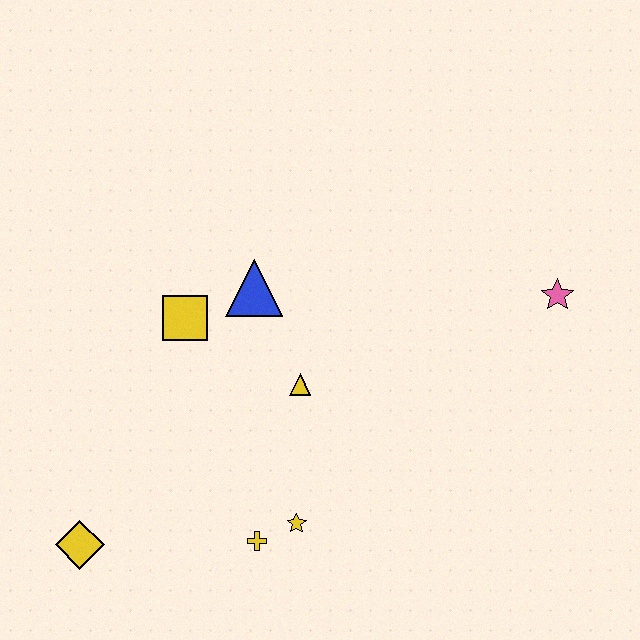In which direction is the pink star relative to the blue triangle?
The pink star is to the right of the blue triangle.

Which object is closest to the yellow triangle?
The blue triangle is closest to the yellow triangle.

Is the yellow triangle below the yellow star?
No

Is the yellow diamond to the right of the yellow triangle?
No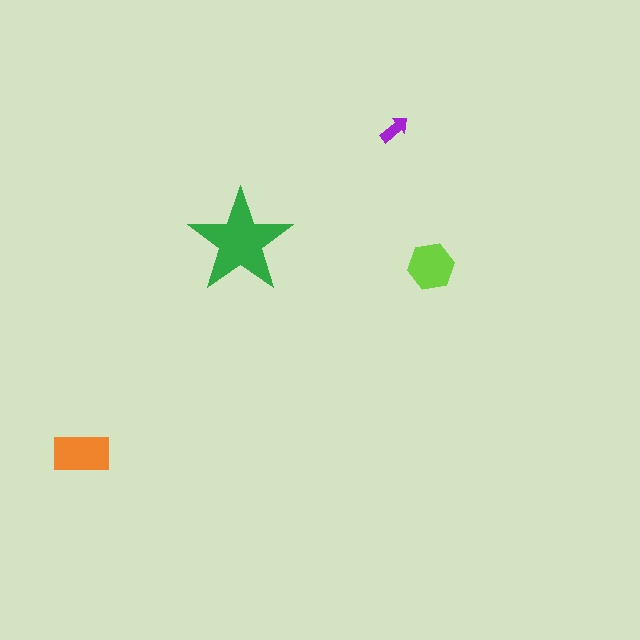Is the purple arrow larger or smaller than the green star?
Smaller.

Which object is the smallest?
The purple arrow.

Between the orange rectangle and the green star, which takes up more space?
The green star.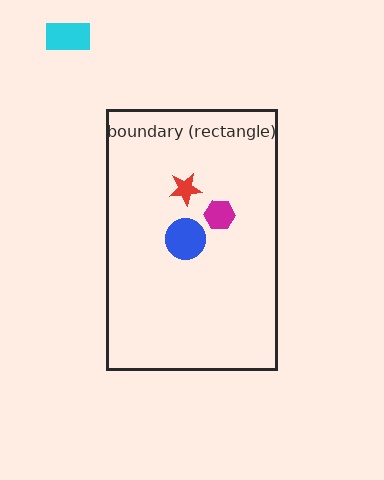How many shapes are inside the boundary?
3 inside, 1 outside.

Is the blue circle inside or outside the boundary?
Inside.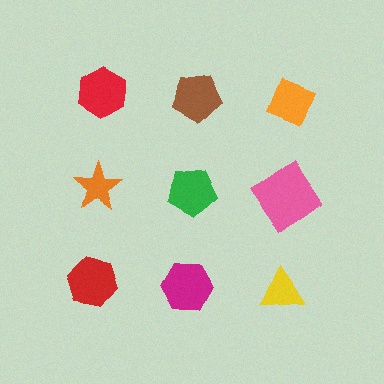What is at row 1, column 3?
An orange diamond.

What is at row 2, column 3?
A pink diamond.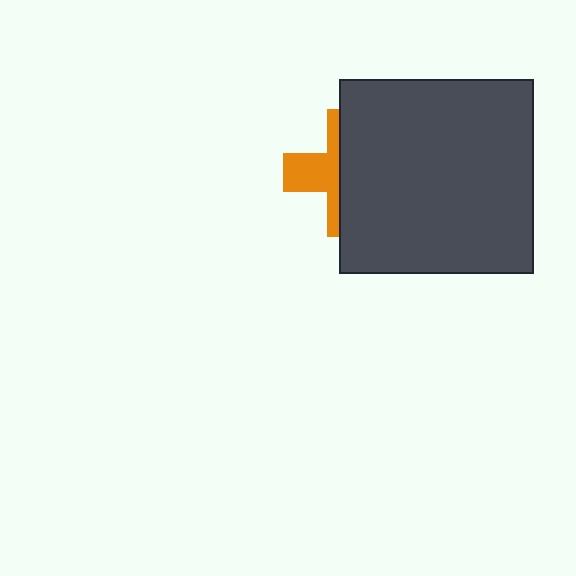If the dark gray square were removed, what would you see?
You would see the complete orange cross.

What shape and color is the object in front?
The object in front is a dark gray square.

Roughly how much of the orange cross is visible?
A small part of it is visible (roughly 39%).